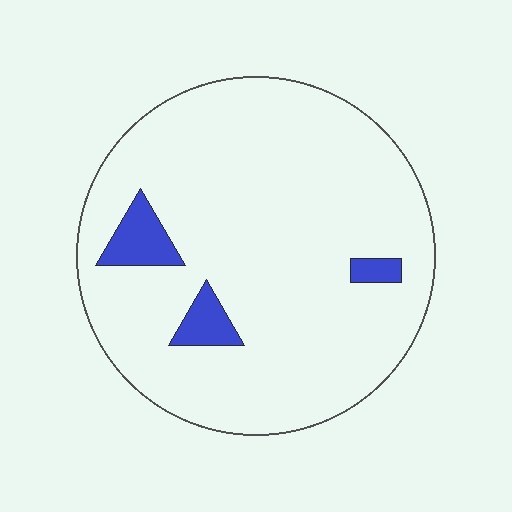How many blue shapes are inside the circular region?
3.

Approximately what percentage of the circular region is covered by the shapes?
Approximately 5%.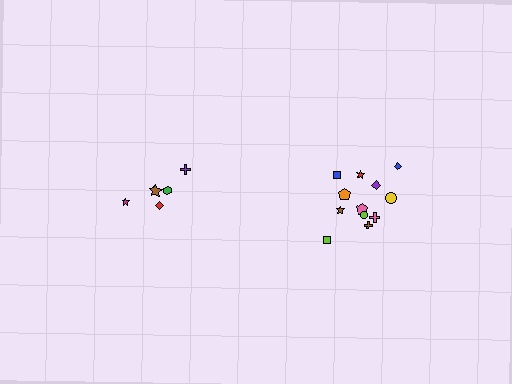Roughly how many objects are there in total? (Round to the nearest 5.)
Roughly 15 objects in total.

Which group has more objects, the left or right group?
The right group.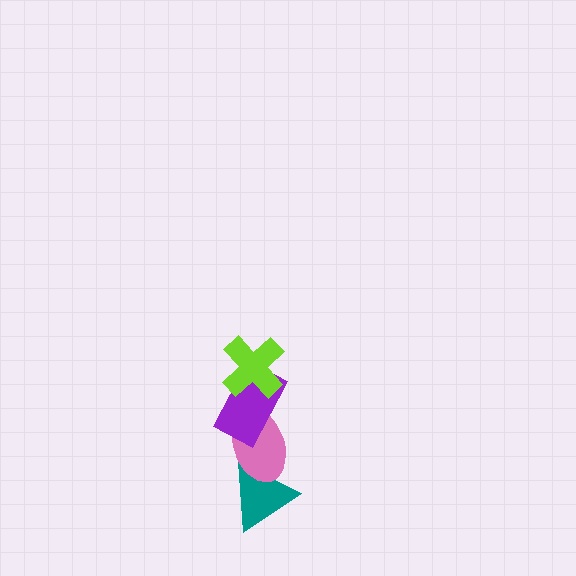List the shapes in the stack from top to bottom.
From top to bottom: the lime cross, the purple rectangle, the pink ellipse, the teal triangle.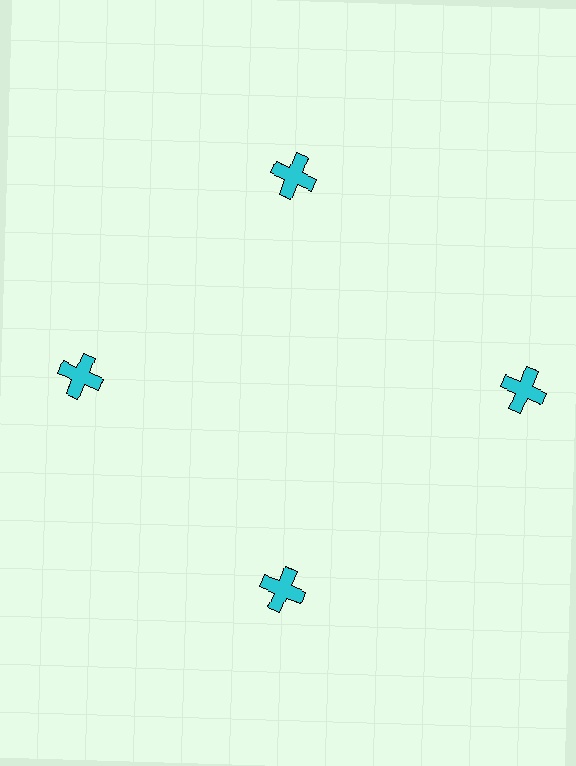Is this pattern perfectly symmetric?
No. The 4 cyan crosses are arranged in a ring, but one element near the 3 o'clock position is pushed outward from the center, breaking the 4-fold rotational symmetry.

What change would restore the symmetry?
The symmetry would be restored by moving it inward, back onto the ring so that all 4 crosses sit at equal angles and equal distance from the center.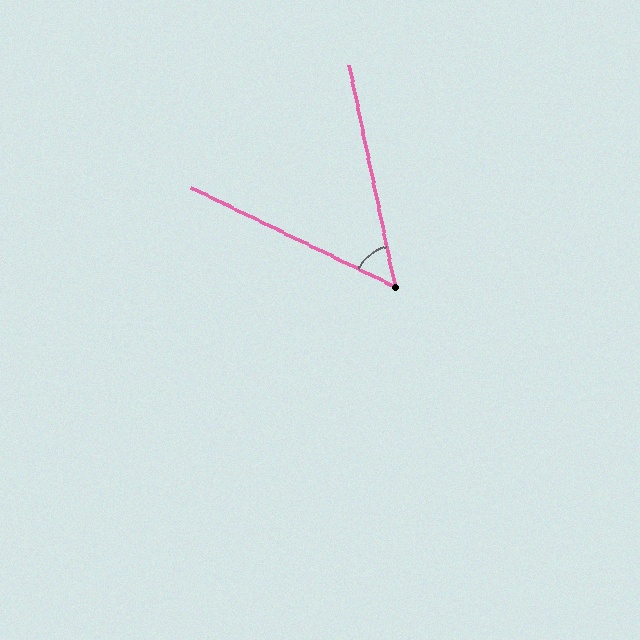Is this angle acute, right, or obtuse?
It is acute.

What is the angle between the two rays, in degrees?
Approximately 52 degrees.